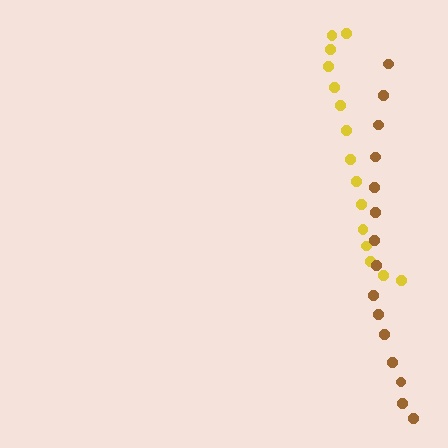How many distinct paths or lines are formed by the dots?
There are 2 distinct paths.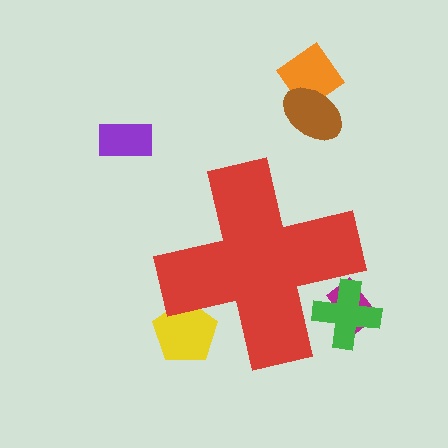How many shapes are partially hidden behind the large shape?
3 shapes are partially hidden.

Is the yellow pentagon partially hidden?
Yes, the yellow pentagon is partially hidden behind the red cross.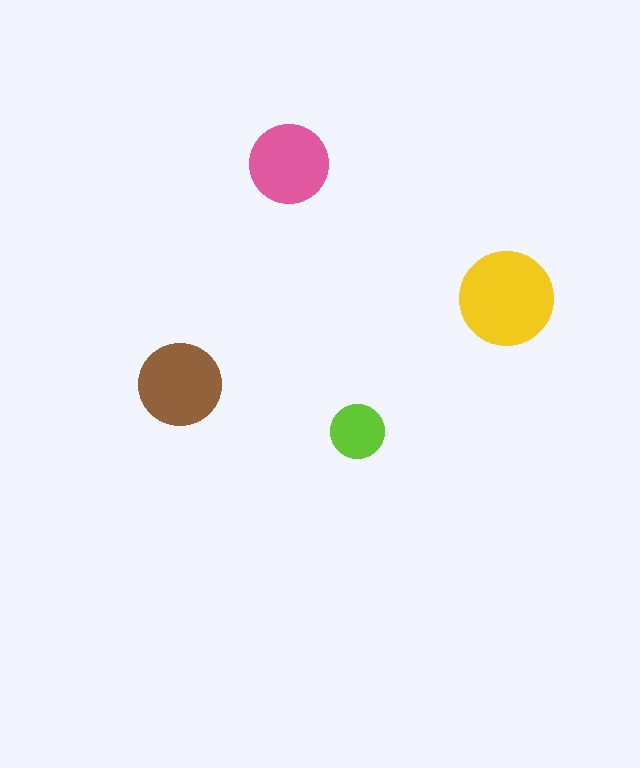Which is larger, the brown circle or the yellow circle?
The yellow one.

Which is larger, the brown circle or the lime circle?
The brown one.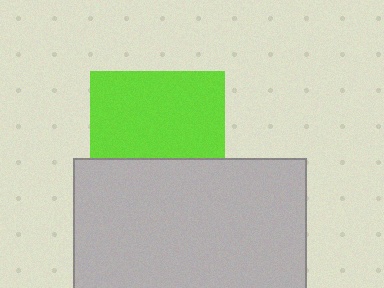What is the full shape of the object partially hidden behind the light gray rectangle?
The partially hidden object is a lime square.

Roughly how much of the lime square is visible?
About half of it is visible (roughly 64%).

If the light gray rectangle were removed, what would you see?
You would see the complete lime square.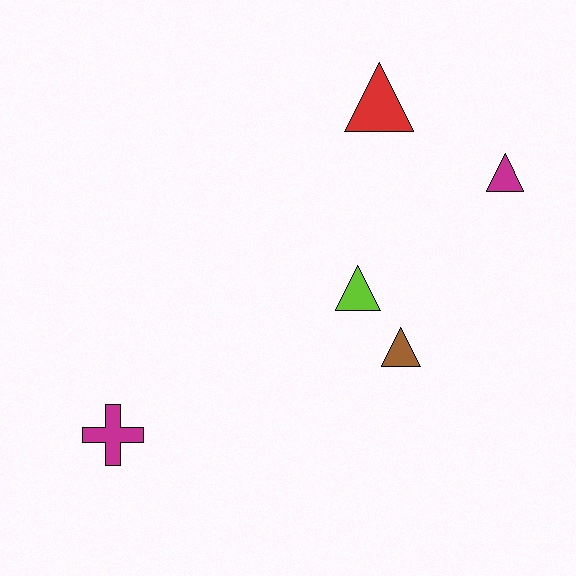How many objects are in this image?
There are 5 objects.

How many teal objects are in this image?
There are no teal objects.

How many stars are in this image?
There are no stars.